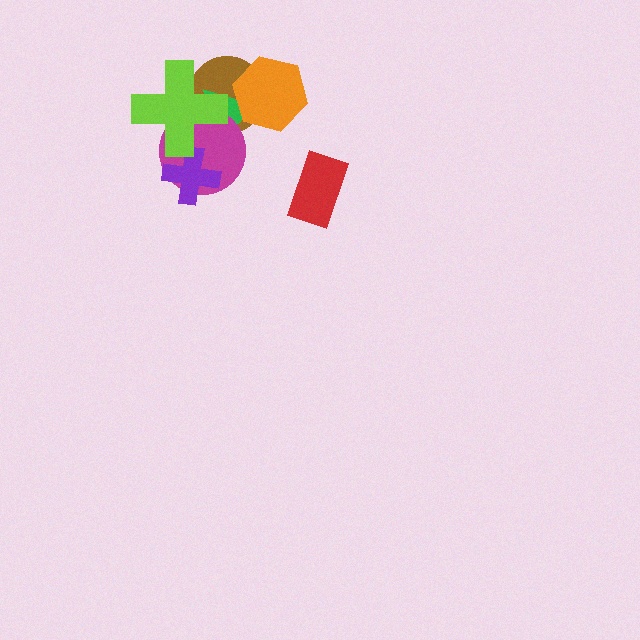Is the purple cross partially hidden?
Yes, it is partially covered by another shape.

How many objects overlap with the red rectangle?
0 objects overlap with the red rectangle.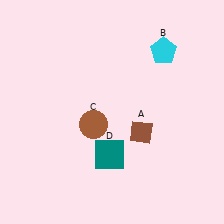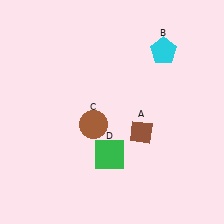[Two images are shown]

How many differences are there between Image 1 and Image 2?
There is 1 difference between the two images.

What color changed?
The square (D) changed from teal in Image 1 to green in Image 2.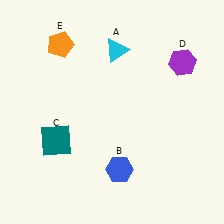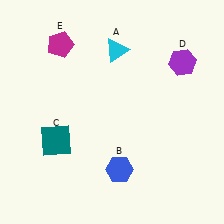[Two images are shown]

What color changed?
The pentagon (E) changed from orange in Image 1 to magenta in Image 2.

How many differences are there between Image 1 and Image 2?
There is 1 difference between the two images.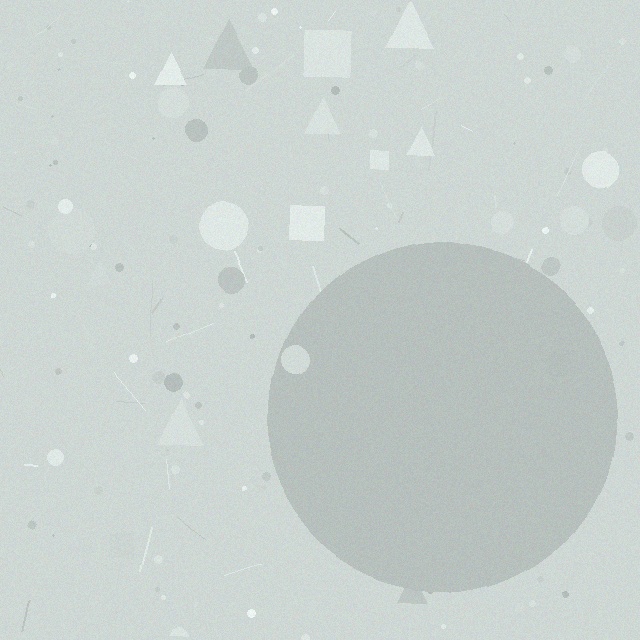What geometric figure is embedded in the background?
A circle is embedded in the background.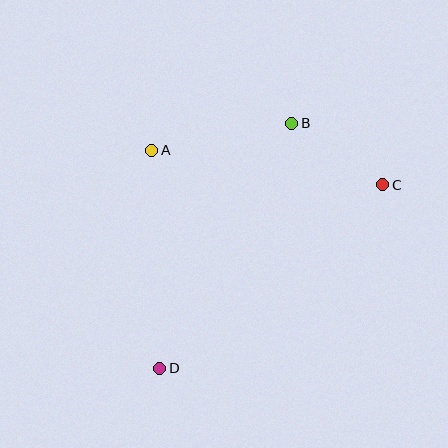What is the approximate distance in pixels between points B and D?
The distance between B and D is approximately 278 pixels.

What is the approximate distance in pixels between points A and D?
The distance between A and D is approximately 218 pixels.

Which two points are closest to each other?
Points B and C are closest to each other.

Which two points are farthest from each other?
Points C and D are farthest from each other.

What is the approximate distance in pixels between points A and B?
The distance between A and B is approximately 143 pixels.